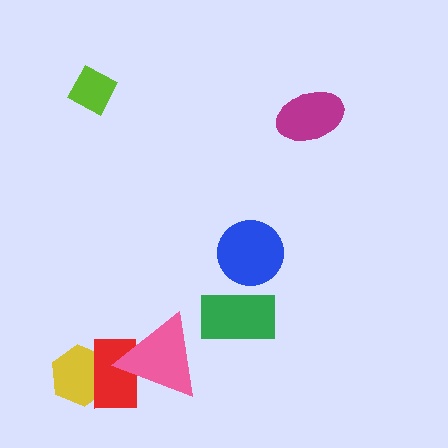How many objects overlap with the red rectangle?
2 objects overlap with the red rectangle.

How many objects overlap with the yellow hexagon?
1 object overlaps with the yellow hexagon.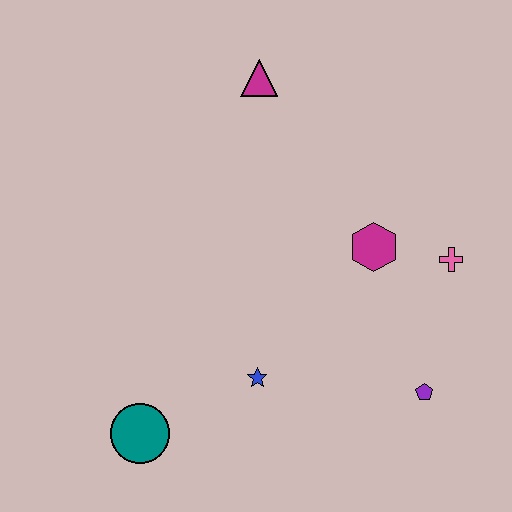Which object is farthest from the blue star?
The magenta triangle is farthest from the blue star.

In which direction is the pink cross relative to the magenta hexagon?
The pink cross is to the right of the magenta hexagon.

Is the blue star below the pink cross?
Yes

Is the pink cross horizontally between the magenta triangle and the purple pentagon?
No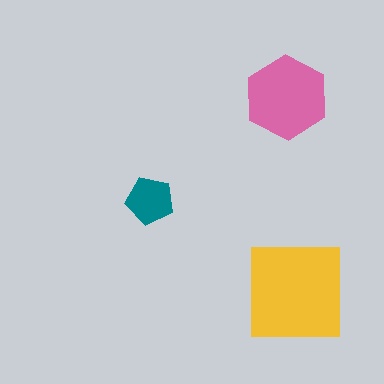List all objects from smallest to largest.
The teal pentagon, the pink hexagon, the yellow square.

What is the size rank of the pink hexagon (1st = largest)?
2nd.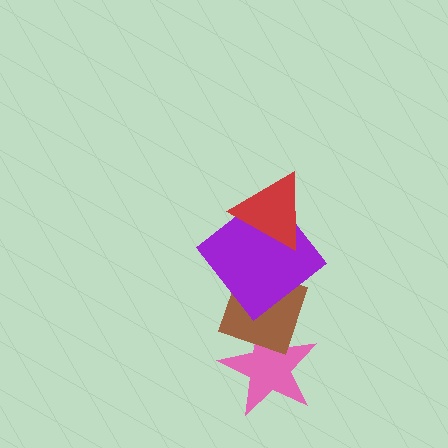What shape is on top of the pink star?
The brown diamond is on top of the pink star.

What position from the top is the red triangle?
The red triangle is 1st from the top.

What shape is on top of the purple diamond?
The red triangle is on top of the purple diamond.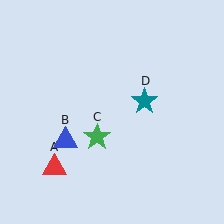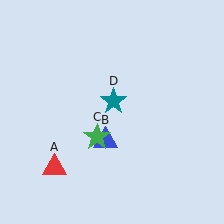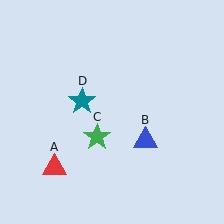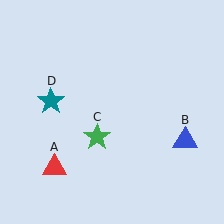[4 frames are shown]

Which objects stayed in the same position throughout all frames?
Red triangle (object A) and green star (object C) remained stationary.